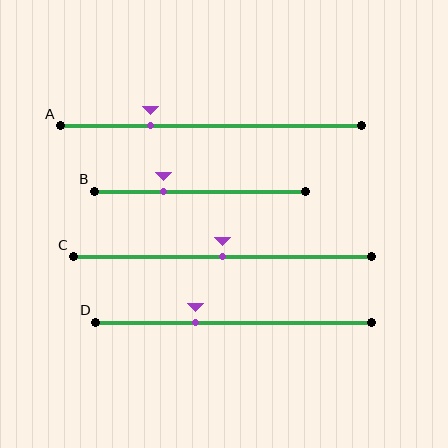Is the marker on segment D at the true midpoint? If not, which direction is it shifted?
No, the marker on segment D is shifted to the left by about 14% of the segment length.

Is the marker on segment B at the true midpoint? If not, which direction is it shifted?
No, the marker on segment B is shifted to the left by about 18% of the segment length.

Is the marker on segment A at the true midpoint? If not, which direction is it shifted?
No, the marker on segment A is shifted to the left by about 20% of the segment length.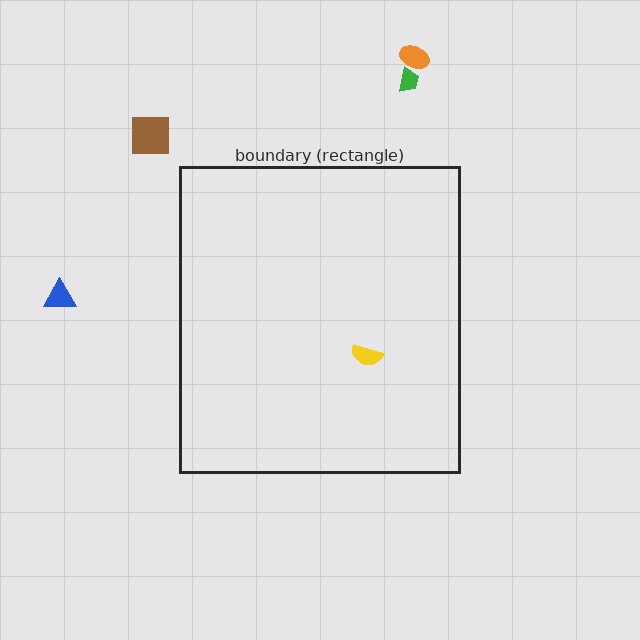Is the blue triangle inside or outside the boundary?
Outside.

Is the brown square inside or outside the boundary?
Outside.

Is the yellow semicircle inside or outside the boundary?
Inside.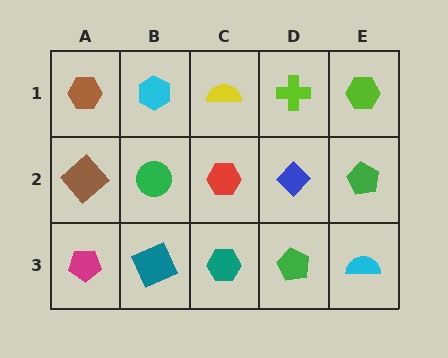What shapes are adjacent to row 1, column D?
A blue diamond (row 2, column D), a yellow semicircle (row 1, column C), a lime hexagon (row 1, column E).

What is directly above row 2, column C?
A yellow semicircle.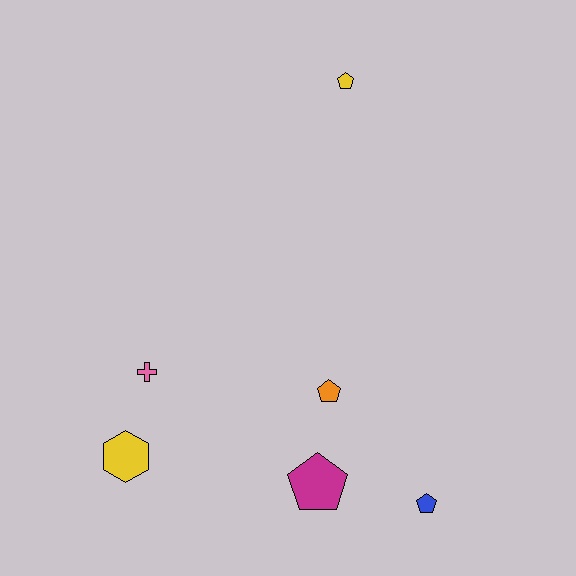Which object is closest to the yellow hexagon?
The pink cross is closest to the yellow hexagon.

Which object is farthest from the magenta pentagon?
The yellow pentagon is farthest from the magenta pentagon.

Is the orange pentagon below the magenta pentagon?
No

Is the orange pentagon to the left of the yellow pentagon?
Yes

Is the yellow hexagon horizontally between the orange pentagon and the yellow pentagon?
No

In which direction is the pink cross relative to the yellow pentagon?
The pink cross is below the yellow pentagon.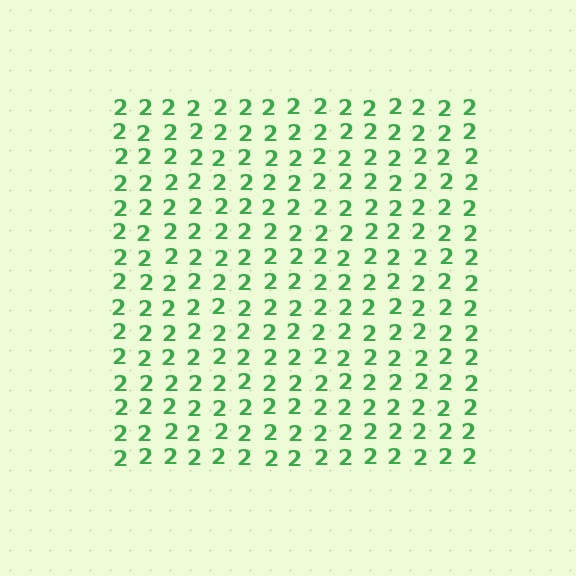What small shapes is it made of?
It is made of small digit 2's.